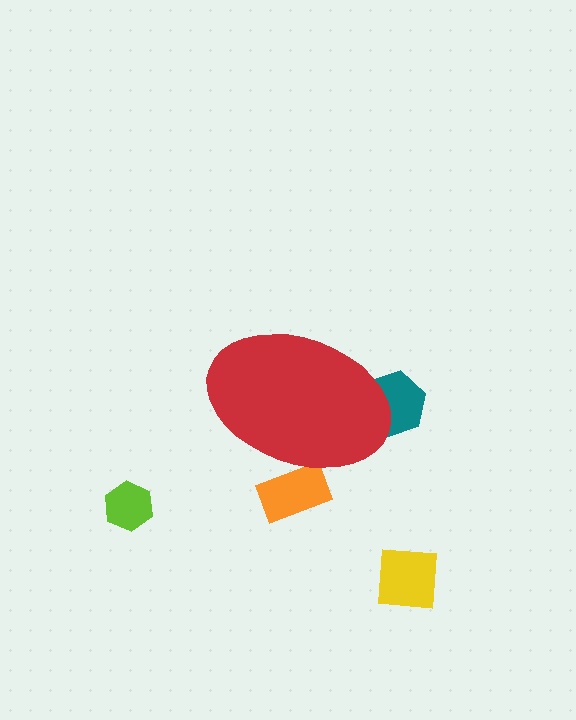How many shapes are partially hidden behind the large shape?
2 shapes are partially hidden.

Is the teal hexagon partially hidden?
Yes, the teal hexagon is partially hidden behind the red ellipse.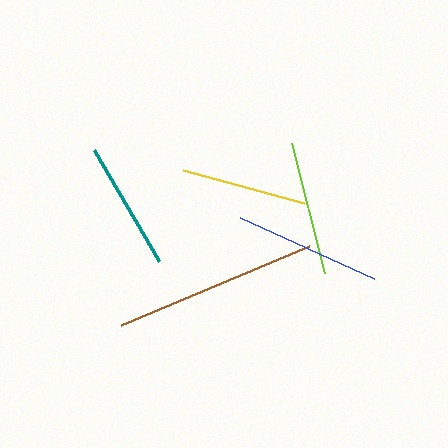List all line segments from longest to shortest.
From longest to shortest: brown, blue, lime, teal, yellow.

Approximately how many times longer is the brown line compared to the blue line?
The brown line is approximately 1.4 times the length of the blue line.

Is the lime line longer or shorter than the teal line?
The lime line is longer than the teal line.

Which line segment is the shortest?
The yellow line is the shortest at approximately 125 pixels.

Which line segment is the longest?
The brown line is the longest at approximately 204 pixels.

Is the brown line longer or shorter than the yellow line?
The brown line is longer than the yellow line.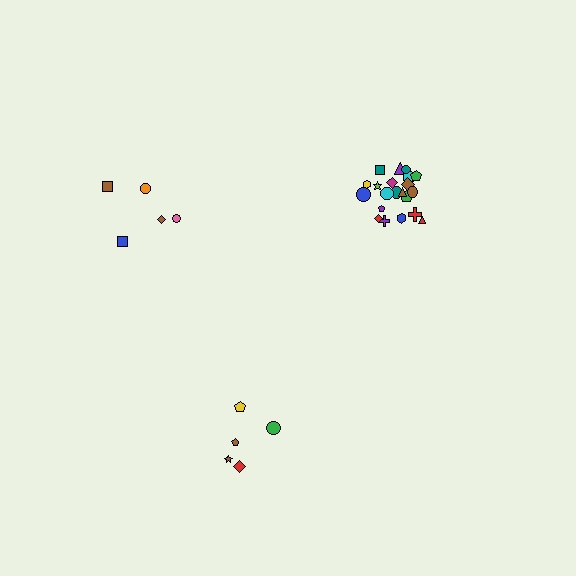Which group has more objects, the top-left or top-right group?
The top-right group.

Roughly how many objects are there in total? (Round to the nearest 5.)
Roughly 30 objects in total.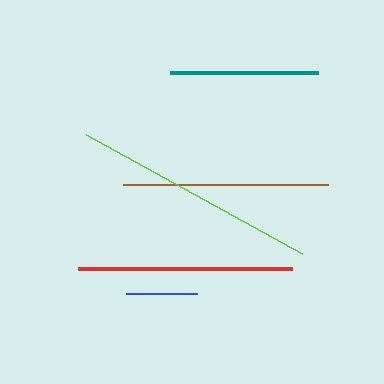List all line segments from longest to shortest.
From longest to shortest: lime, red, brown, teal, blue.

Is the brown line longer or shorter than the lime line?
The lime line is longer than the brown line.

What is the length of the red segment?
The red segment is approximately 214 pixels long.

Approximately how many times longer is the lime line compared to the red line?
The lime line is approximately 1.1 times the length of the red line.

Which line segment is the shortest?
The blue line is the shortest at approximately 71 pixels.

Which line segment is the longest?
The lime line is the longest at approximately 246 pixels.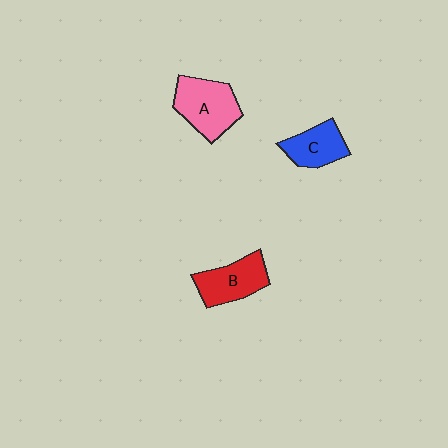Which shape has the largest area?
Shape A (pink).